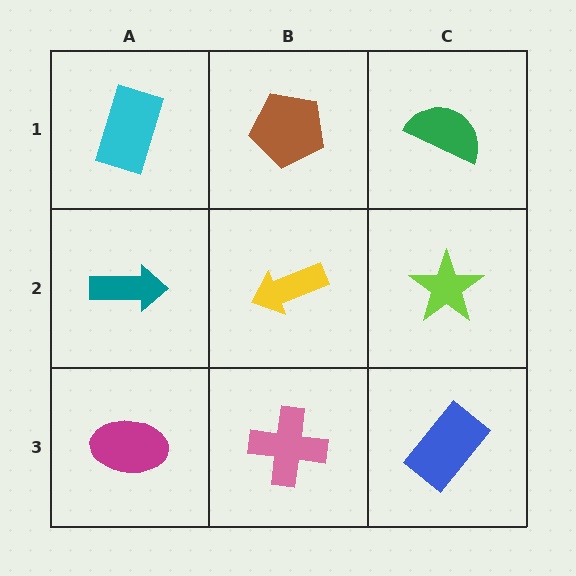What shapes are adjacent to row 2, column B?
A brown pentagon (row 1, column B), a pink cross (row 3, column B), a teal arrow (row 2, column A), a lime star (row 2, column C).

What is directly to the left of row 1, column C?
A brown pentagon.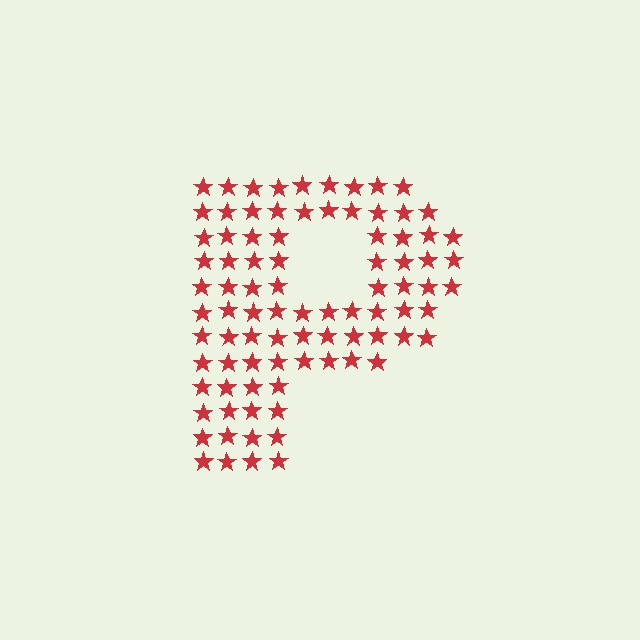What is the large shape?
The large shape is the letter P.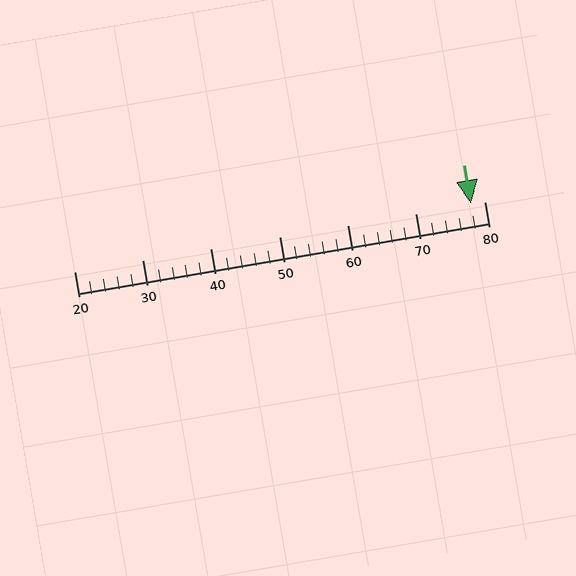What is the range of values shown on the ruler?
The ruler shows values from 20 to 80.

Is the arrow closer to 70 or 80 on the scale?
The arrow is closer to 80.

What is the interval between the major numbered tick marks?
The major tick marks are spaced 10 units apart.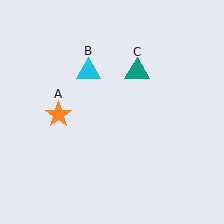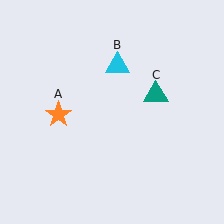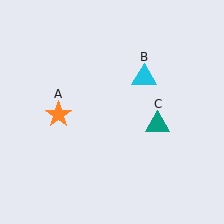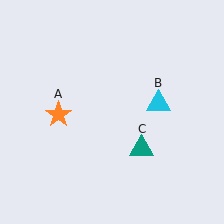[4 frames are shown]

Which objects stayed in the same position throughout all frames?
Orange star (object A) remained stationary.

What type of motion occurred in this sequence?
The cyan triangle (object B), teal triangle (object C) rotated clockwise around the center of the scene.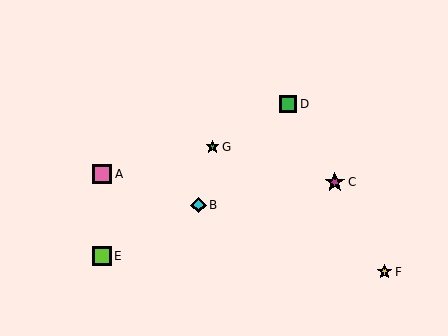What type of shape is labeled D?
Shape D is a green square.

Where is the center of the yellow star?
The center of the yellow star is at (384, 272).